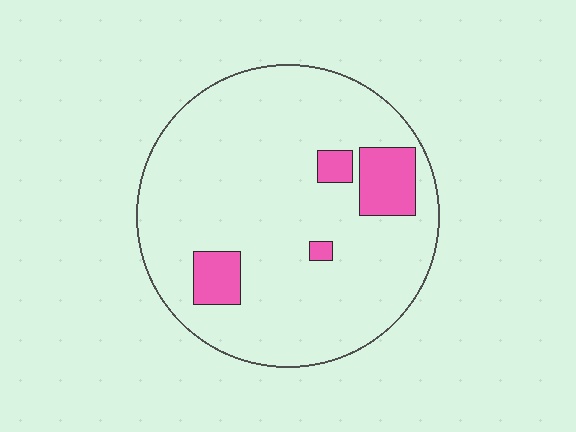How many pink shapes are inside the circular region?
4.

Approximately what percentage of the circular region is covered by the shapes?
Approximately 10%.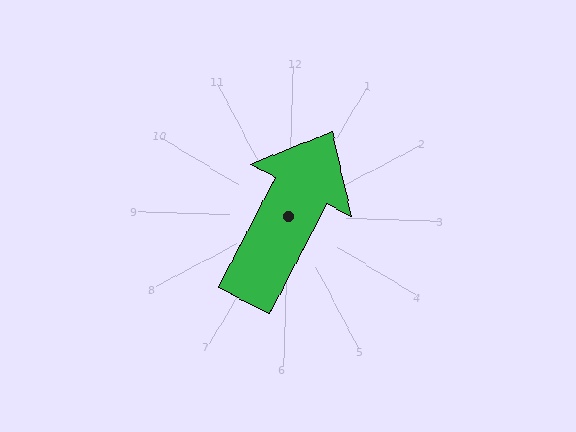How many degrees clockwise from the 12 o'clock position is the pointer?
Approximately 26 degrees.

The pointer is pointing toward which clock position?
Roughly 1 o'clock.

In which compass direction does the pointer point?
Northeast.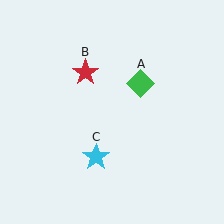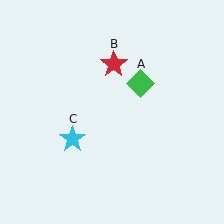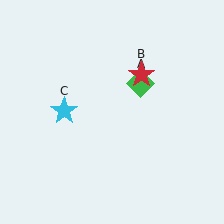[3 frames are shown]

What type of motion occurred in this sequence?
The red star (object B), cyan star (object C) rotated clockwise around the center of the scene.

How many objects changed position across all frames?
2 objects changed position: red star (object B), cyan star (object C).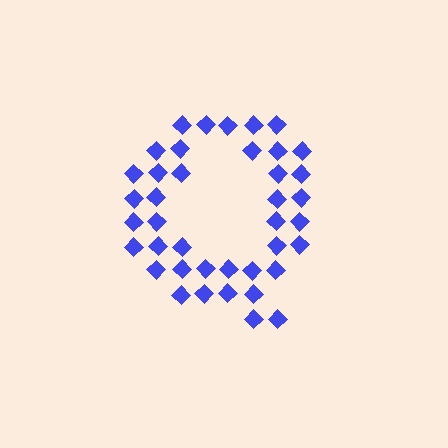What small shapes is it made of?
It is made of small diamonds.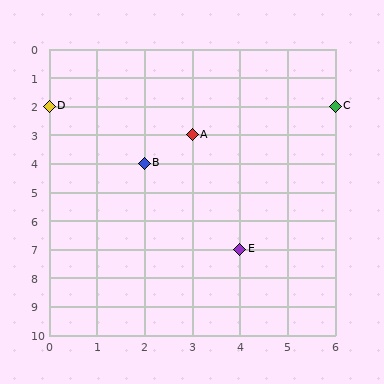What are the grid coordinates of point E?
Point E is at grid coordinates (4, 7).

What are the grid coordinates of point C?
Point C is at grid coordinates (6, 2).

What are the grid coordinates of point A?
Point A is at grid coordinates (3, 3).